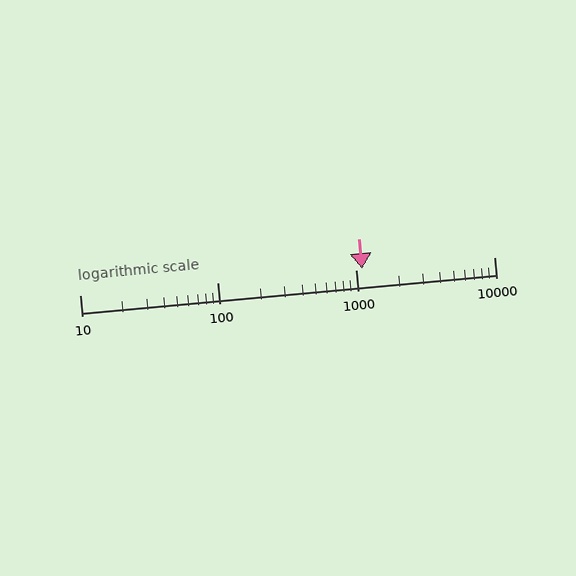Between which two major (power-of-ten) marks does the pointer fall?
The pointer is between 1000 and 10000.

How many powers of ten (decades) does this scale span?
The scale spans 3 decades, from 10 to 10000.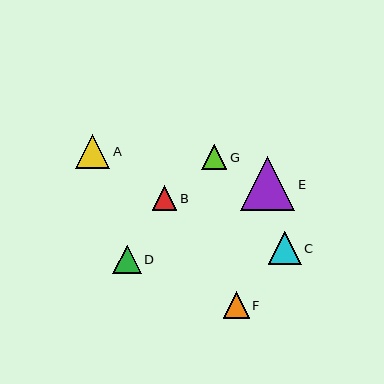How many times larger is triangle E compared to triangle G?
Triangle E is approximately 2.2 times the size of triangle G.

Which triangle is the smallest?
Triangle B is the smallest with a size of approximately 25 pixels.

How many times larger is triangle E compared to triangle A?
Triangle E is approximately 1.6 times the size of triangle A.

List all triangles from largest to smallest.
From largest to smallest: E, A, C, D, F, G, B.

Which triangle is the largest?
Triangle E is the largest with a size of approximately 54 pixels.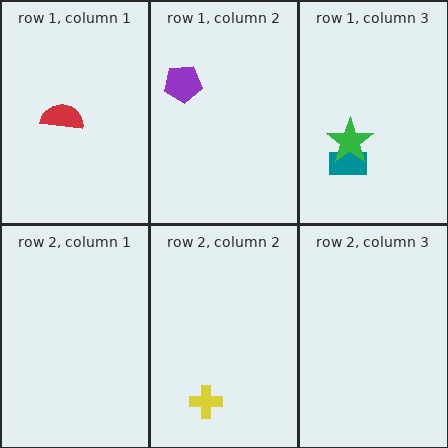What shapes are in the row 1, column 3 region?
The teal rectangle, the green star.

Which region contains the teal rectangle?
The row 1, column 3 region.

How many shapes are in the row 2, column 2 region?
1.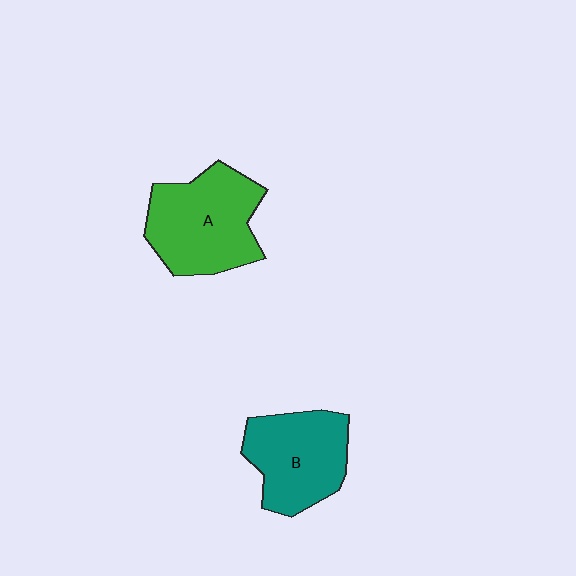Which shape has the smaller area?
Shape B (teal).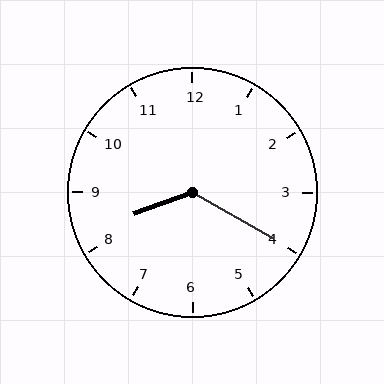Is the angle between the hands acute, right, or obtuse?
It is obtuse.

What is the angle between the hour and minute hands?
Approximately 130 degrees.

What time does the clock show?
8:20.